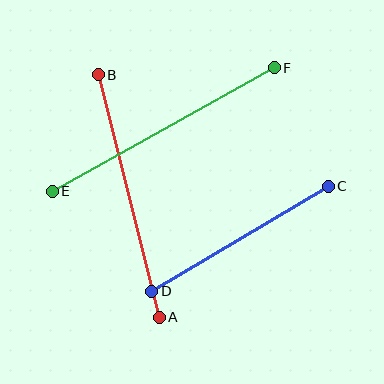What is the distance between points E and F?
The distance is approximately 254 pixels.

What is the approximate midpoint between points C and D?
The midpoint is at approximately (240, 239) pixels.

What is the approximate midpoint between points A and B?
The midpoint is at approximately (129, 196) pixels.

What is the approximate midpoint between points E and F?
The midpoint is at approximately (163, 130) pixels.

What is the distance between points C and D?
The distance is approximately 206 pixels.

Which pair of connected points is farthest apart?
Points E and F are farthest apart.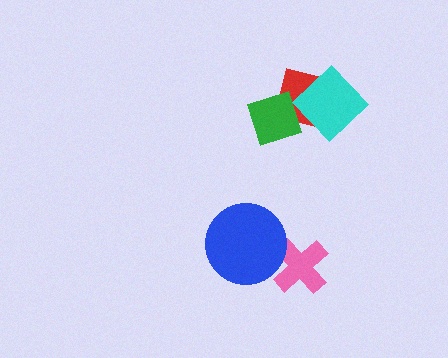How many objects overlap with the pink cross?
1 object overlaps with the pink cross.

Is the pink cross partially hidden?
Yes, it is partially covered by another shape.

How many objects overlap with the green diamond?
1 object overlaps with the green diamond.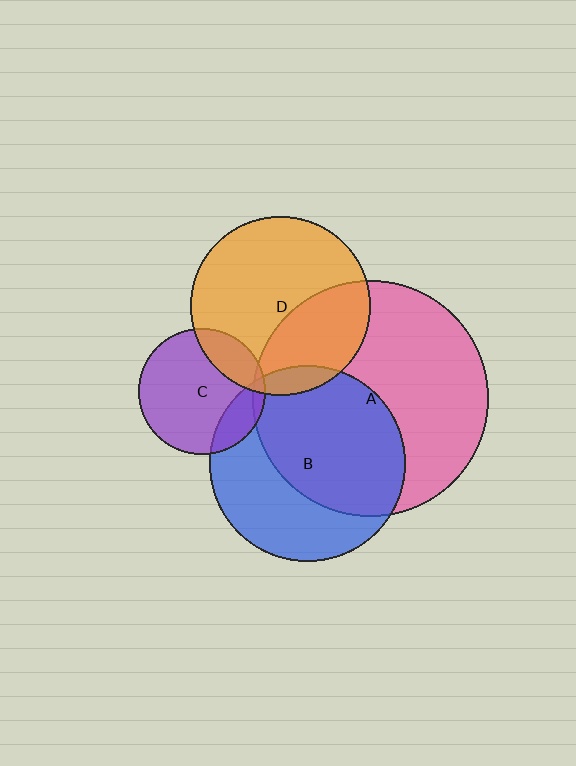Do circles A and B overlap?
Yes.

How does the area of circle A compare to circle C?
Approximately 3.5 times.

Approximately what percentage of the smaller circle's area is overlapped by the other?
Approximately 60%.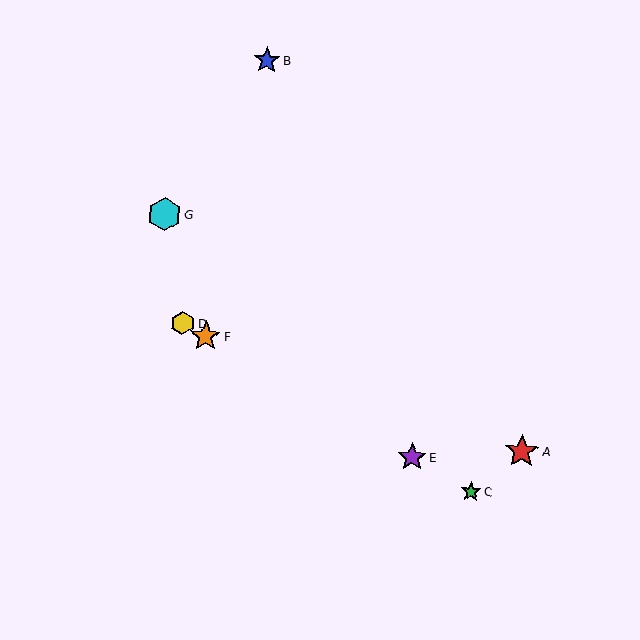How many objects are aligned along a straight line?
4 objects (C, D, E, F) are aligned along a straight line.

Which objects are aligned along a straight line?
Objects C, D, E, F are aligned along a straight line.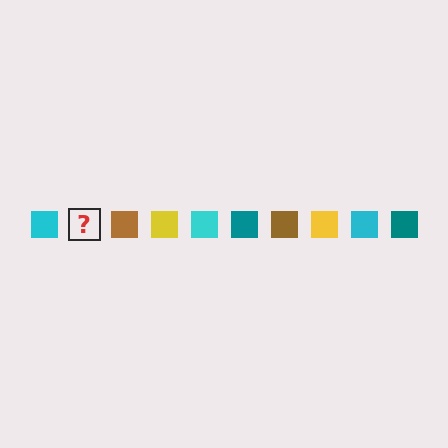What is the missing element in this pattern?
The missing element is a teal square.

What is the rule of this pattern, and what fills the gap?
The rule is that the pattern cycles through cyan, teal, brown, yellow squares. The gap should be filled with a teal square.